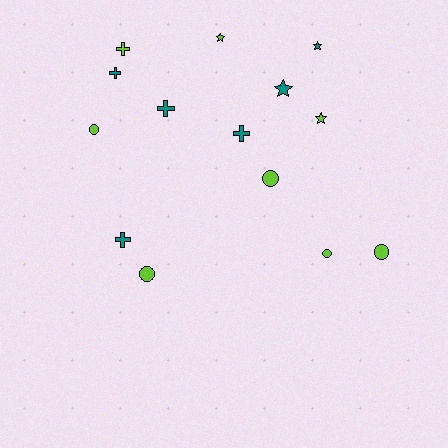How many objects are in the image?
There are 14 objects.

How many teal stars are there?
There are 2 teal stars.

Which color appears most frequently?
Lime, with 8 objects.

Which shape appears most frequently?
Circle, with 5 objects.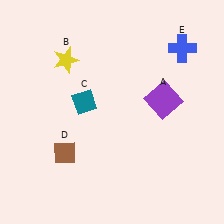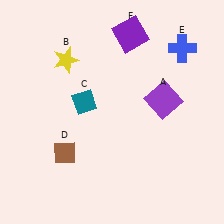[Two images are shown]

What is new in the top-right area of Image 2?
A purple square (F) was added in the top-right area of Image 2.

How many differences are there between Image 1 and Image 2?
There is 1 difference between the two images.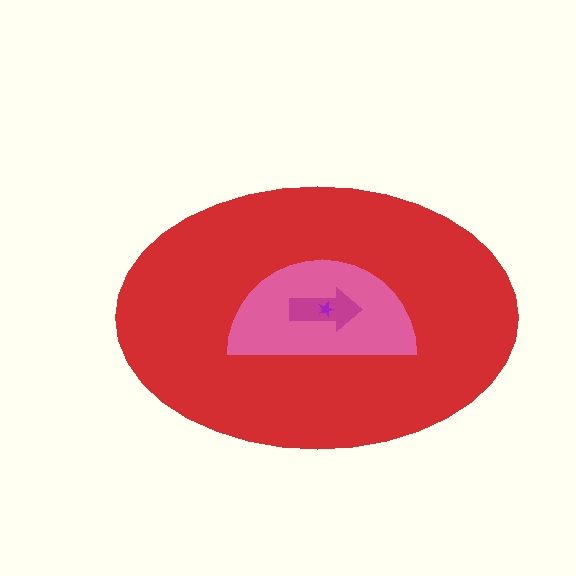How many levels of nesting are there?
4.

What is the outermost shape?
The red ellipse.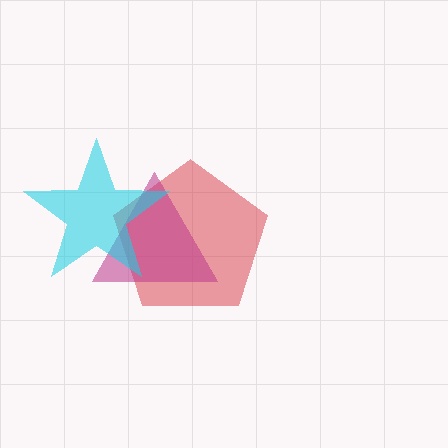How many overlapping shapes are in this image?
There are 3 overlapping shapes in the image.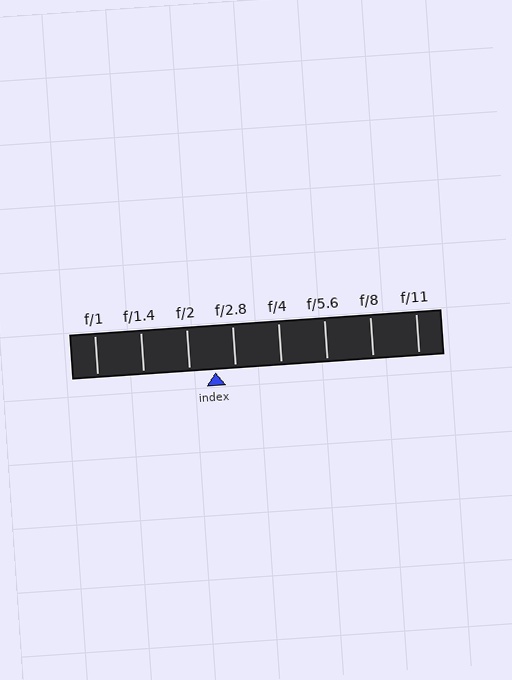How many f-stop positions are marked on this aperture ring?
There are 8 f-stop positions marked.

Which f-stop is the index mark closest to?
The index mark is closest to f/2.8.